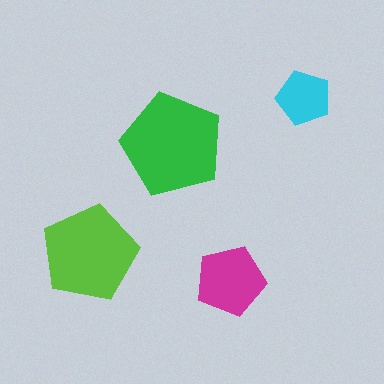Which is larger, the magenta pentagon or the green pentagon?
The green one.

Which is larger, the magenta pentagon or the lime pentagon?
The lime one.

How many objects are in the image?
There are 4 objects in the image.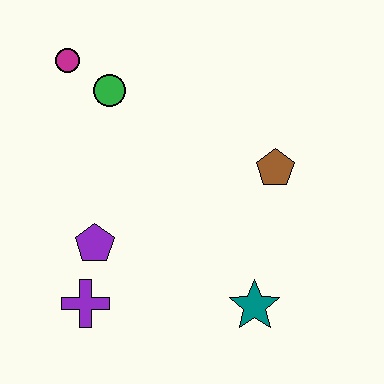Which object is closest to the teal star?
The brown pentagon is closest to the teal star.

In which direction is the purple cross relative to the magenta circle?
The purple cross is below the magenta circle.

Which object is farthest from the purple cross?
The magenta circle is farthest from the purple cross.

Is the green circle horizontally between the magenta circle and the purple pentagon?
No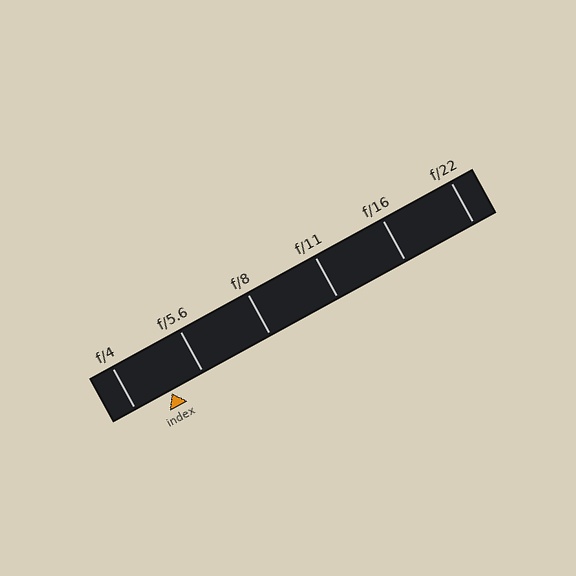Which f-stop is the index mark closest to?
The index mark is closest to f/5.6.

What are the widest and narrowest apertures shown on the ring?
The widest aperture shown is f/4 and the narrowest is f/22.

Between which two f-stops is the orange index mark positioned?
The index mark is between f/4 and f/5.6.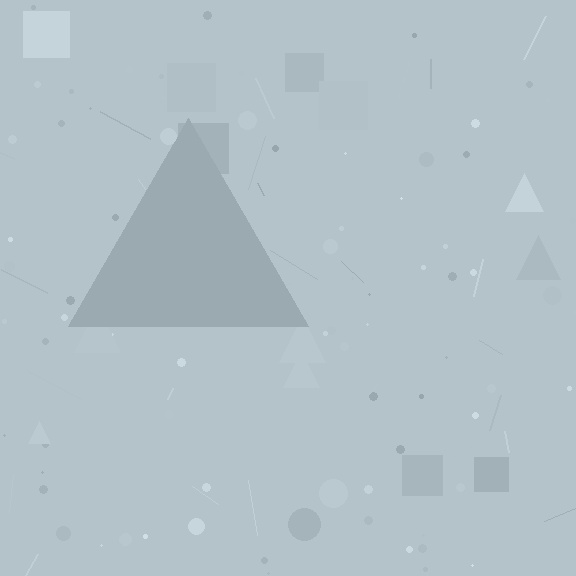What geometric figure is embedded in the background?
A triangle is embedded in the background.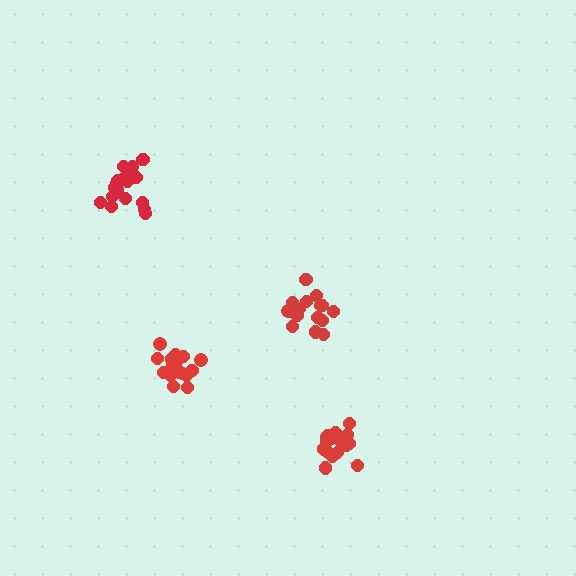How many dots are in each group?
Group 1: 17 dots, Group 2: 20 dots, Group 3: 17 dots, Group 4: 18 dots (72 total).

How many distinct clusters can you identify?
There are 4 distinct clusters.